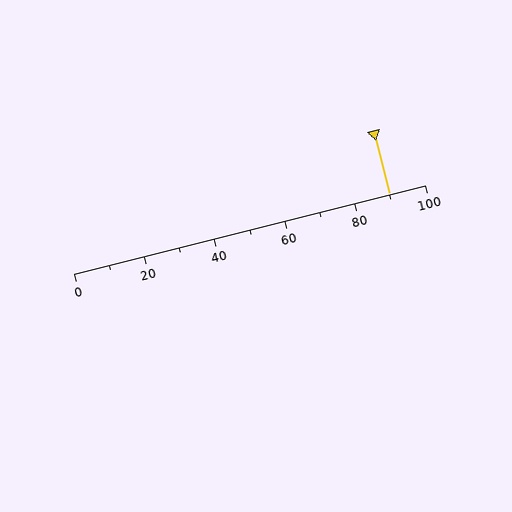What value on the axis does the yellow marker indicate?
The marker indicates approximately 90.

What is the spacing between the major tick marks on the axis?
The major ticks are spaced 20 apart.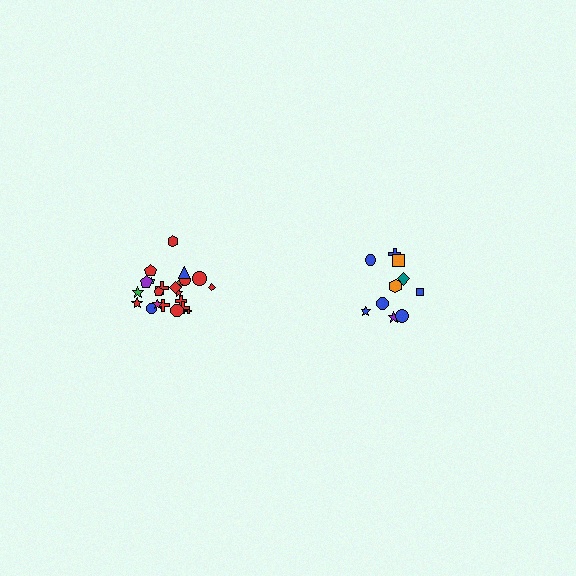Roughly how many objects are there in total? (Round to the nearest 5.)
Roughly 30 objects in total.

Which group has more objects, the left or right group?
The left group.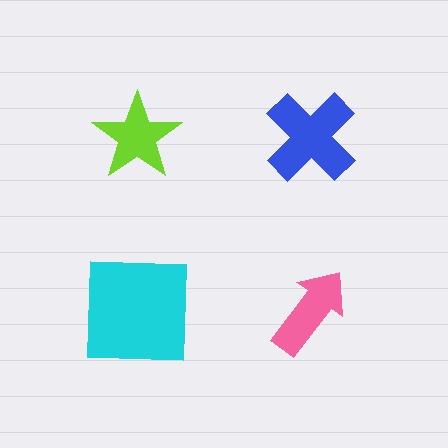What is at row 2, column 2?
A pink arrow.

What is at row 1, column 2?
A blue cross.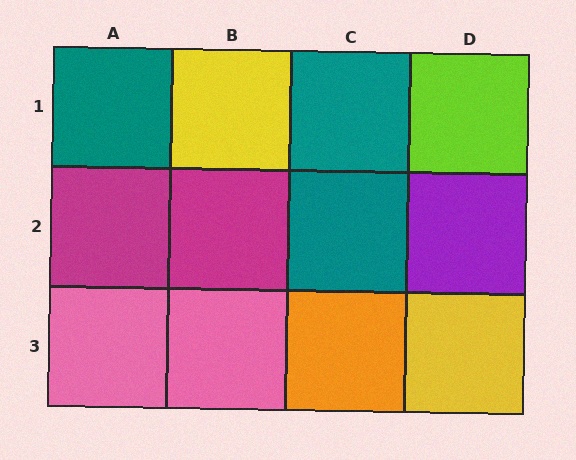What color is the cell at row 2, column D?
Purple.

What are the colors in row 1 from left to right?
Teal, yellow, teal, lime.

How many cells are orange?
1 cell is orange.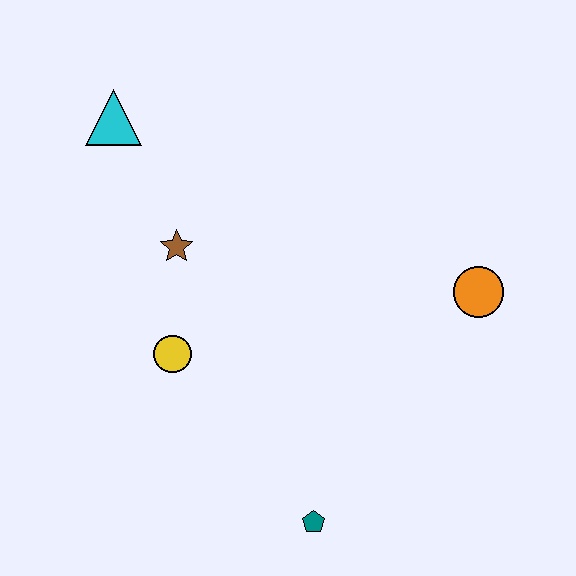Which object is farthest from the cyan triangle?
The teal pentagon is farthest from the cyan triangle.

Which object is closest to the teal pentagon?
The yellow circle is closest to the teal pentagon.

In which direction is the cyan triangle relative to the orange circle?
The cyan triangle is to the left of the orange circle.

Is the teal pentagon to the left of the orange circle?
Yes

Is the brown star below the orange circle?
No